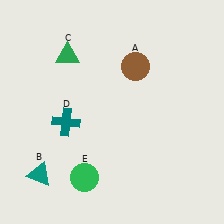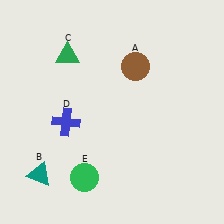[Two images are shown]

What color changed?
The cross (D) changed from teal in Image 1 to blue in Image 2.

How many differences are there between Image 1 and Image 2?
There is 1 difference between the two images.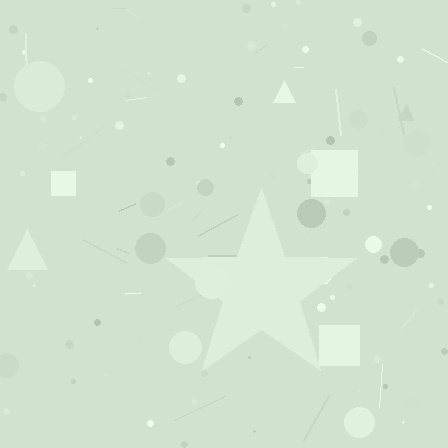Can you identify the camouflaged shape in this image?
The camouflaged shape is a star.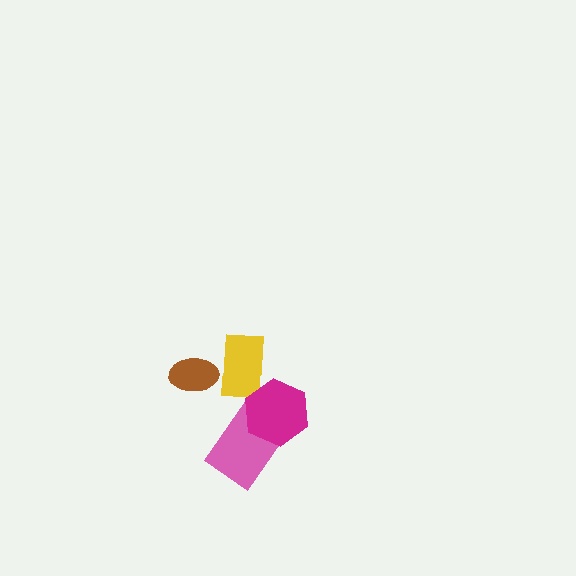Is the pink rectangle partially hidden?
Yes, it is partially covered by another shape.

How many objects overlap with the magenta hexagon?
2 objects overlap with the magenta hexagon.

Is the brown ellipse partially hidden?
Yes, it is partially covered by another shape.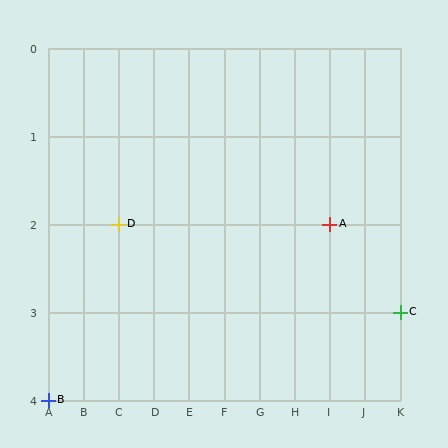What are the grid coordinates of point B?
Point B is at grid coordinates (A, 4).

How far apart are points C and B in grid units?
Points C and B are 10 columns and 1 row apart (about 10.0 grid units diagonally).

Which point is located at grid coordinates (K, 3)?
Point C is at (K, 3).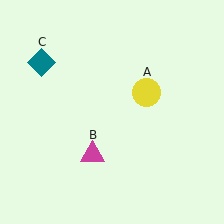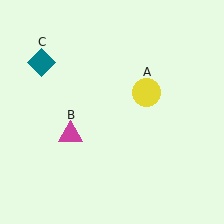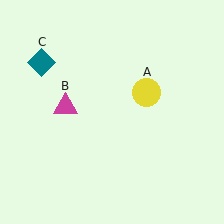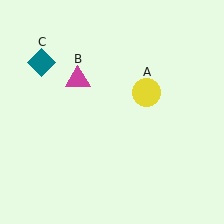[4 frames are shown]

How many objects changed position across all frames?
1 object changed position: magenta triangle (object B).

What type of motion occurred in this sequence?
The magenta triangle (object B) rotated clockwise around the center of the scene.